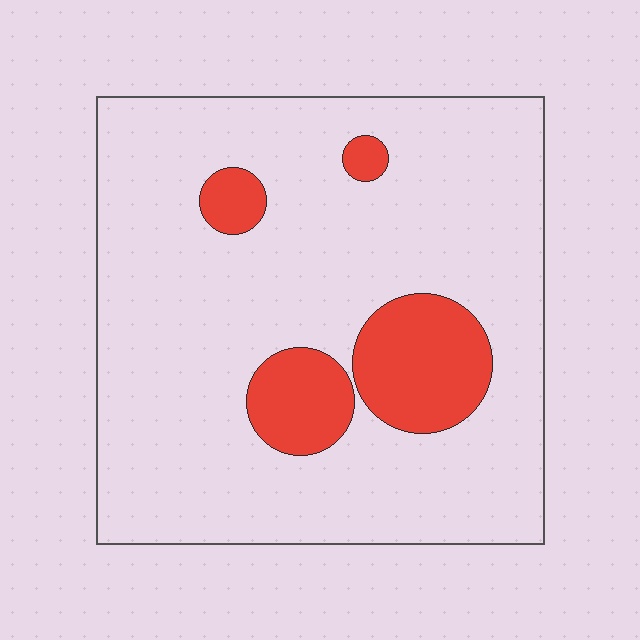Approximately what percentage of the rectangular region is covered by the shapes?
Approximately 15%.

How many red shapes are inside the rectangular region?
4.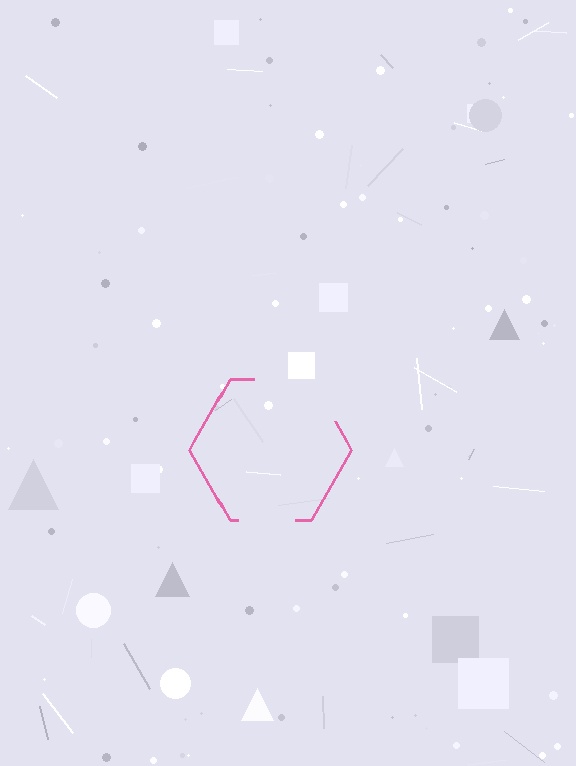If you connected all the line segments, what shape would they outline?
They would outline a hexagon.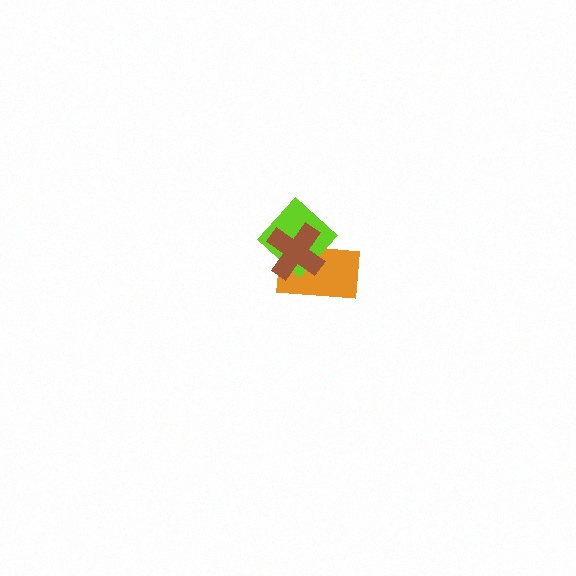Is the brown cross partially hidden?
No, no other shape covers it.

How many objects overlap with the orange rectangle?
2 objects overlap with the orange rectangle.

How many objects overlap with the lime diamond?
2 objects overlap with the lime diamond.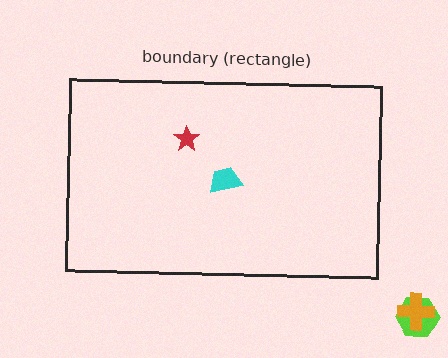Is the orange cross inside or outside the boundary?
Outside.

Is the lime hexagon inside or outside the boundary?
Outside.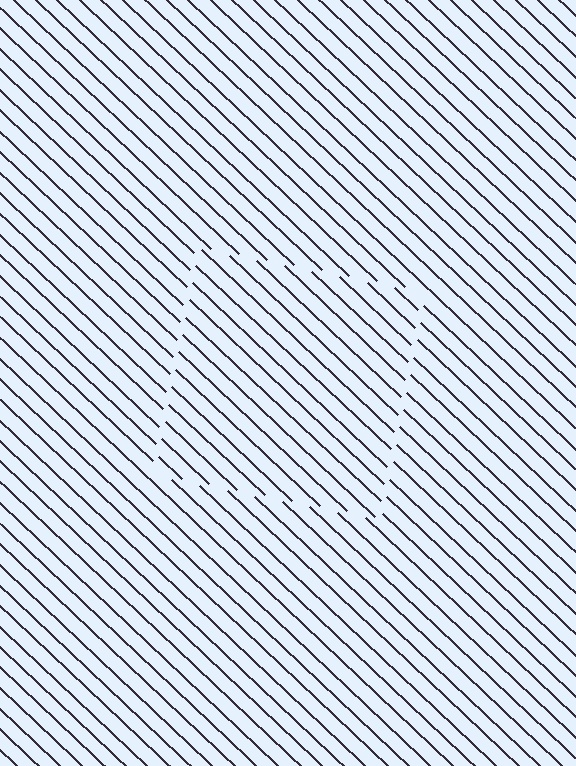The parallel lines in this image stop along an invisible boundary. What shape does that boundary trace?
An illusory square. The interior of the shape contains the same grating, shifted by half a period — the contour is defined by the phase discontinuity where line-ends from the inner and outer gratings abut.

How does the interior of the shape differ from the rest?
The interior of the shape contains the same grating, shifted by half a period — the contour is defined by the phase discontinuity where line-ends from the inner and outer gratings abut.